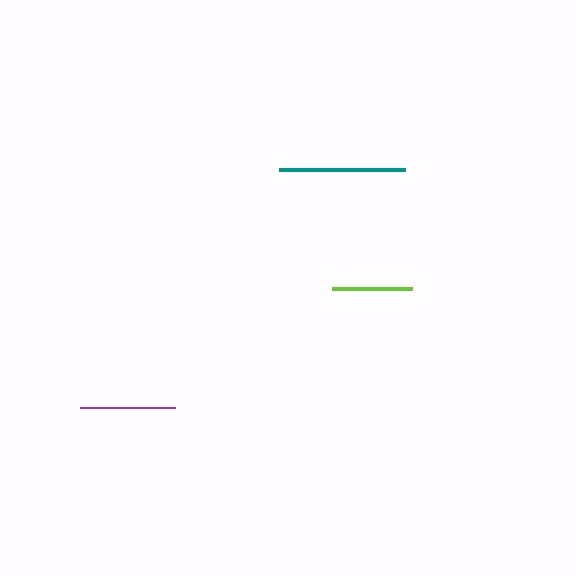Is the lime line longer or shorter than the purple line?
The purple line is longer than the lime line.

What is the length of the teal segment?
The teal segment is approximately 127 pixels long.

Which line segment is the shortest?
The lime line is the shortest at approximately 81 pixels.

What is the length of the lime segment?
The lime segment is approximately 81 pixels long.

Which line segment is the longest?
The teal line is the longest at approximately 127 pixels.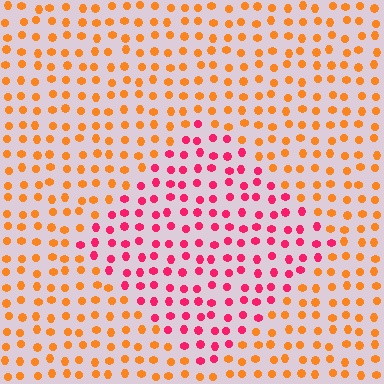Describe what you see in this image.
The image is filled with small orange elements in a uniform arrangement. A diamond-shaped region is visible where the elements are tinted to a slightly different hue, forming a subtle color boundary.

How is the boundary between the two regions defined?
The boundary is defined purely by a slight shift in hue (about 49 degrees). Spacing, size, and orientation are identical on both sides.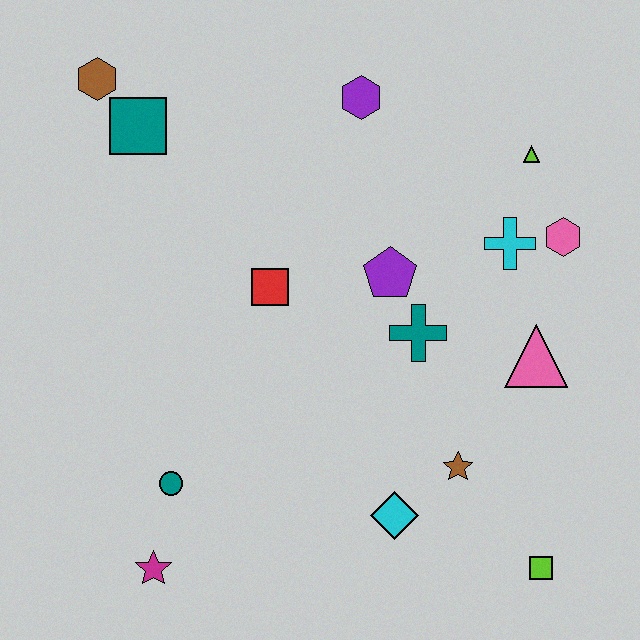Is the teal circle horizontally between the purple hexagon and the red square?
No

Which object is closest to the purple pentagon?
The teal cross is closest to the purple pentagon.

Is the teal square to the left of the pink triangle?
Yes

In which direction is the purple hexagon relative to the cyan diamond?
The purple hexagon is above the cyan diamond.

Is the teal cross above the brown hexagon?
No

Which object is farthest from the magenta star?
The lime triangle is farthest from the magenta star.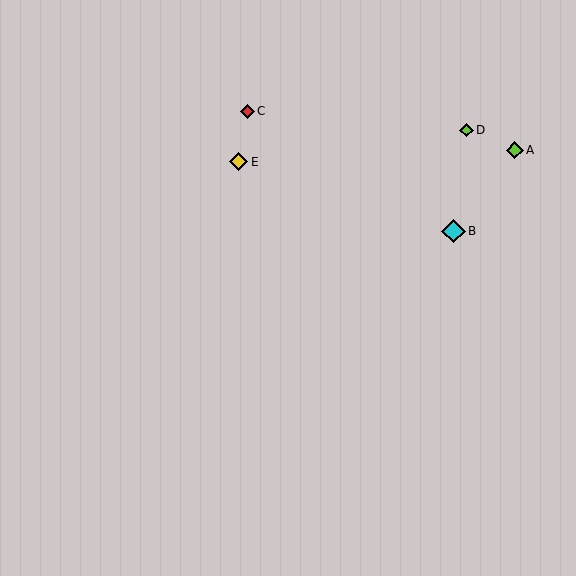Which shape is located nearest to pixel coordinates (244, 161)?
The yellow diamond (labeled E) at (239, 162) is nearest to that location.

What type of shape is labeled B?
Shape B is a cyan diamond.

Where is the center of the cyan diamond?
The center of the cyan diamond is at (454, 231).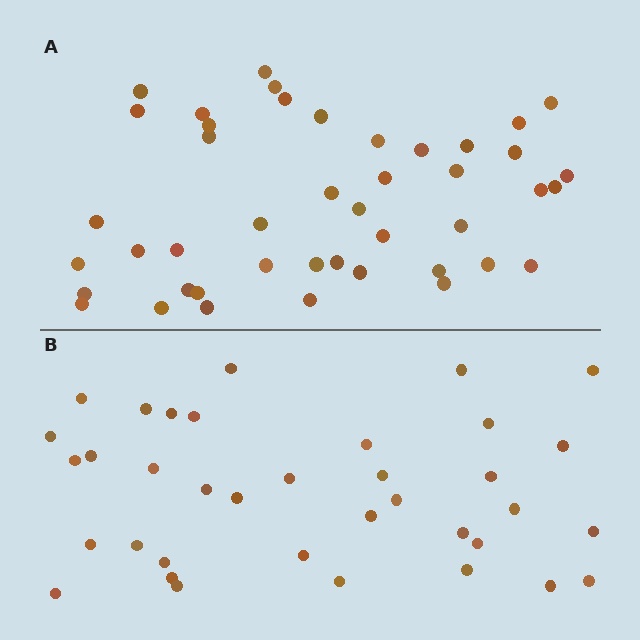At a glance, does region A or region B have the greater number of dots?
Region A (the top region) has more dots.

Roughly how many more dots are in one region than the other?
Region A has roughly 8 or so more dots than region B.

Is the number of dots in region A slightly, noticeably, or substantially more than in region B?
Region A has only slightly more — the two regions are fairly close. The ratio is roughly 1.2 to 1.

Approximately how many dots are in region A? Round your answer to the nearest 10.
About 40 dots. (The exact count is 44, which rounds to 40.)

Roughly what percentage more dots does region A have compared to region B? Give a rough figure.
About 20% more.